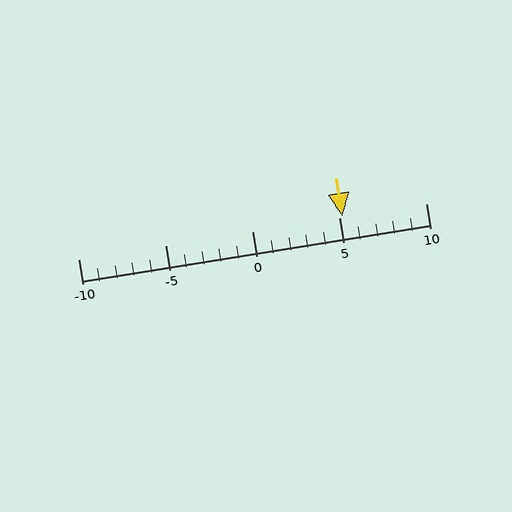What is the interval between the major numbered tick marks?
The major tick marks are spaced 5 units apart.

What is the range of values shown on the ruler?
The ruler shows values from -10 to 10.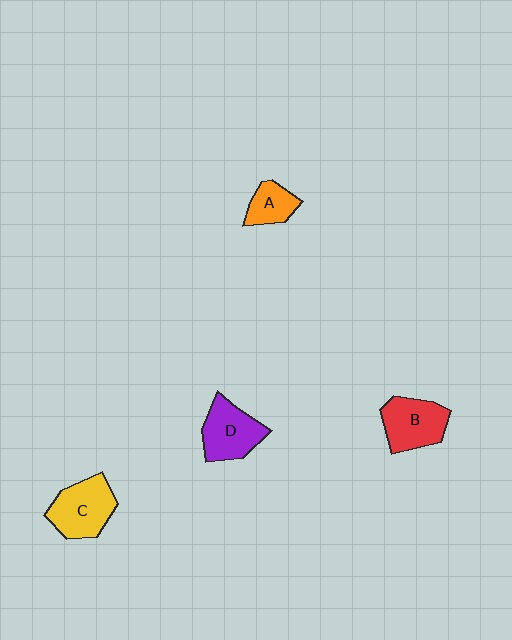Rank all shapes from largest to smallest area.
From largest to smallest: C (yellow), B (red), D (purple), A (orange).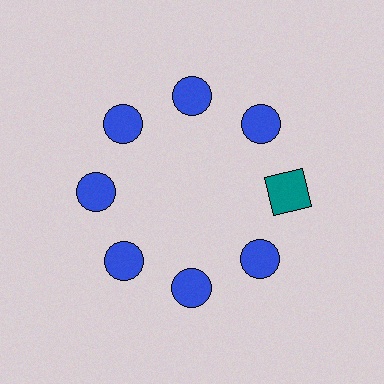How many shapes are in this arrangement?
There are 8 shapes arranged in a ring pattern.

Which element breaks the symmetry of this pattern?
The teal square at roughly the 3 o'clock position breaks the symmetry. All other shapes are blue circles.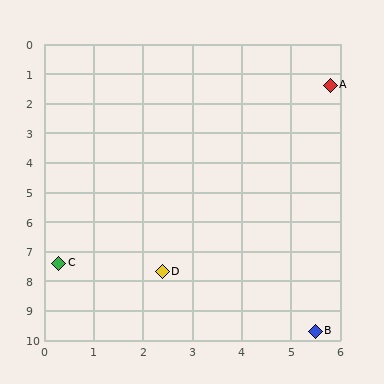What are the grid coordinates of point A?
Point A is at approximately (5.8, 1.4).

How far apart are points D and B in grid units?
Points D and B are about 3.7 grid units apart.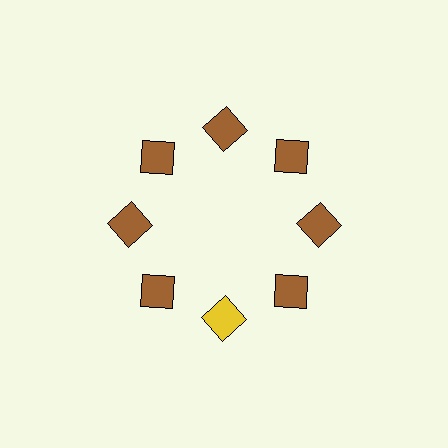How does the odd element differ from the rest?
It has a different color: yellow instead of brown.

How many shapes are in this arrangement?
There are 8 shapes arranged in a ring pattern.